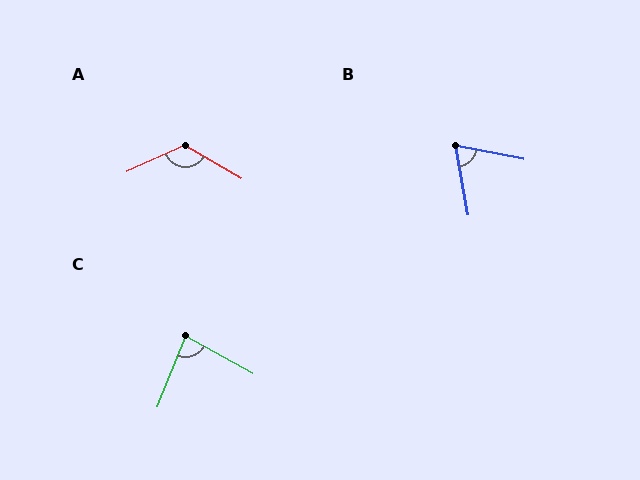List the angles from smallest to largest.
B (68°), C (83°), A (125°).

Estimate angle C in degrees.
Approximately 83 degrees.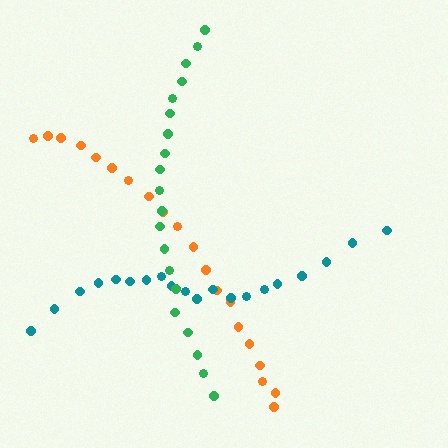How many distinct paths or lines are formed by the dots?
There are 3 distinct paths.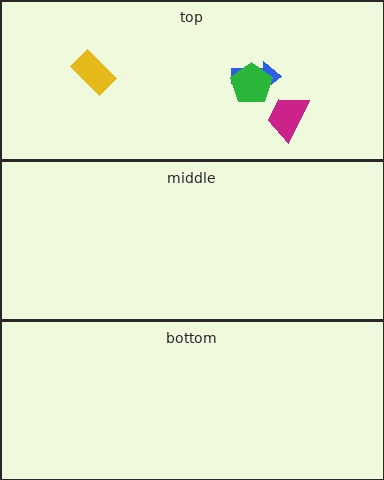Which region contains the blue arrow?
The top region.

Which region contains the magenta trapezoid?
The top region.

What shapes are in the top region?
The blue arrow, the green pentagon, the yellow rectangle, the magenta trapezoid.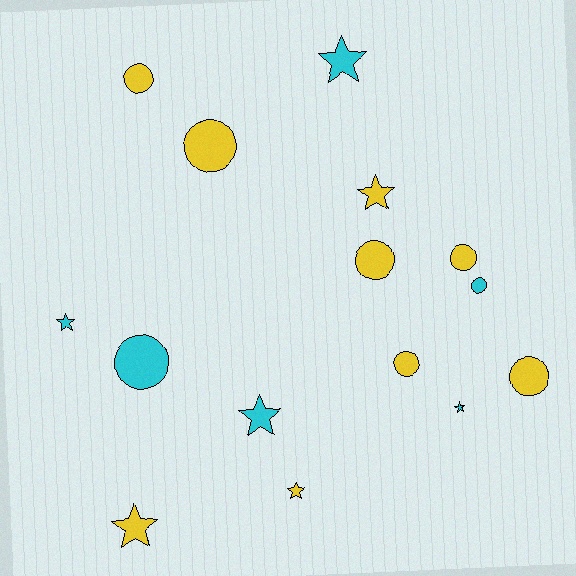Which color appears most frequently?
Yellow, with 9 objects.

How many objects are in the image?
There are 15 objects.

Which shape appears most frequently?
Circle, with 8 objects.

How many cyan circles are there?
There are 2 cyan circles.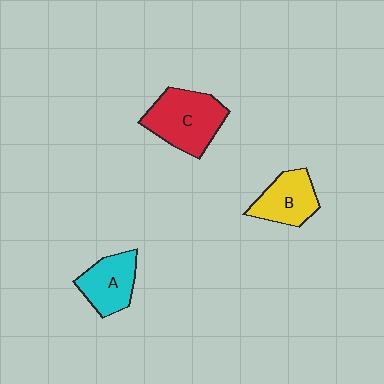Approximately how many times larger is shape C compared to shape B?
Approximately 1.4 times.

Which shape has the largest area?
Shape C (red).